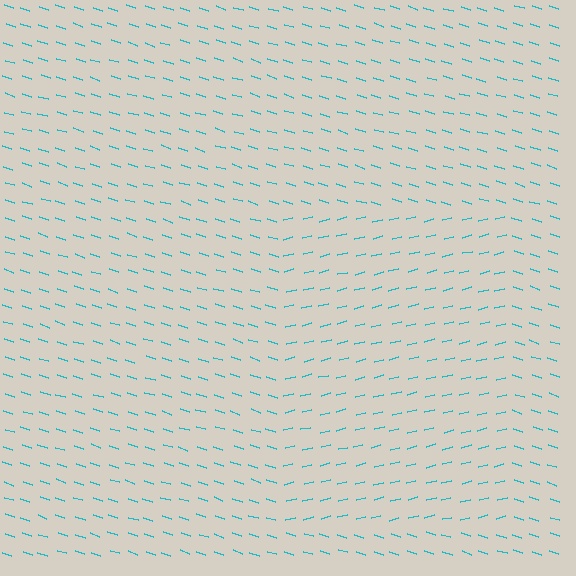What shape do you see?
I see a rectangle.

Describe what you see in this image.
The image is filled with small cyan line segments. A rectangle region in the image has lines oriented differently from the surrounding lines, creating a visible texture boundary.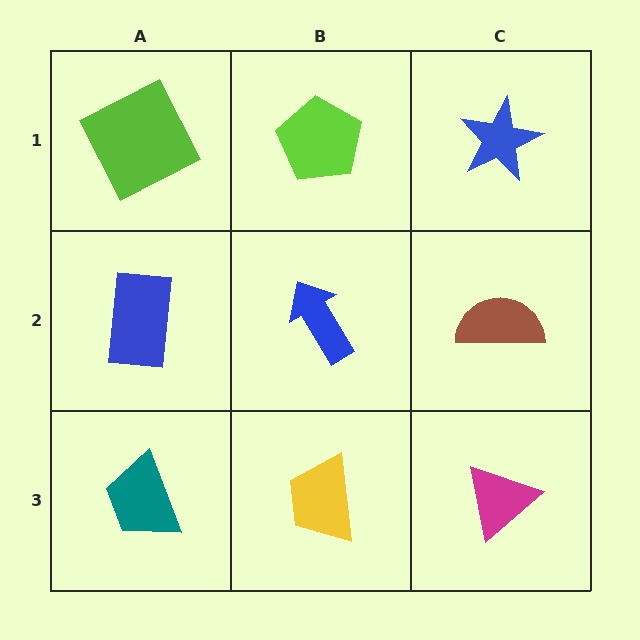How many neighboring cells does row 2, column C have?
3.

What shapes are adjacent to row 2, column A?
A lime square (row 1, column A), a teal trapezoid (row 3, column A), a blue arrow (row 2, column B).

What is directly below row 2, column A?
A teal trapezoid.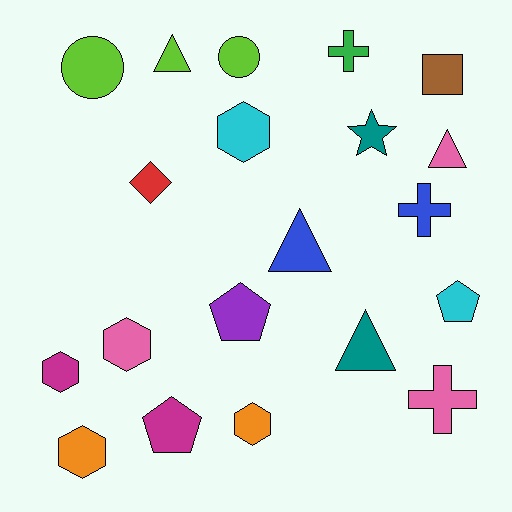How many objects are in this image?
There are 20 objects.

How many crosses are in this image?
There are 3 crosses.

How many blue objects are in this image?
There are 2 blue objects.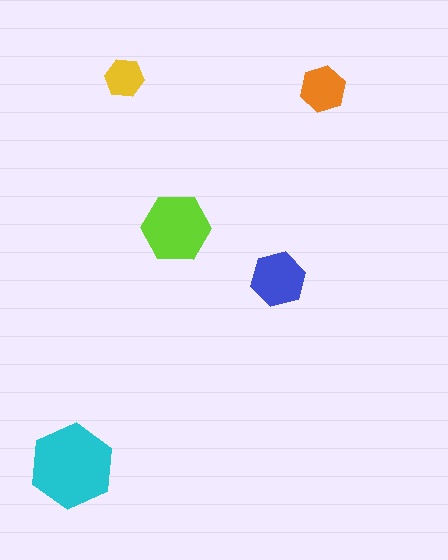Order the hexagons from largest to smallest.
the cyan one, the lime one, the blue one, the orange one, the yellow one.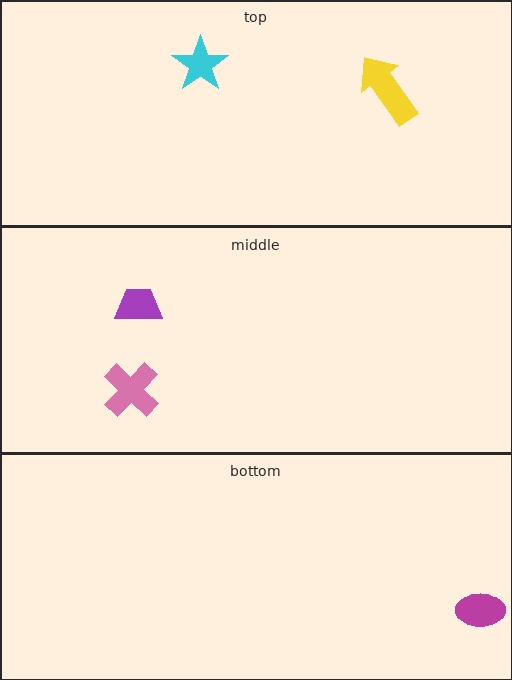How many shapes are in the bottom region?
1.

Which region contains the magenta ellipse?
The bottom region.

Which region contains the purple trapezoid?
The middle region.